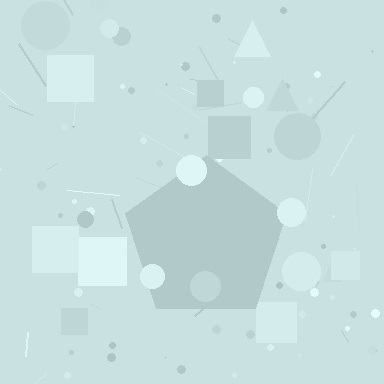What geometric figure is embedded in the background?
A pentagon is embedded in the background.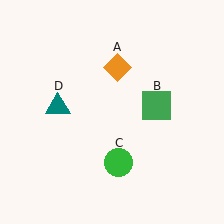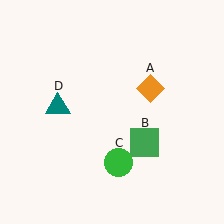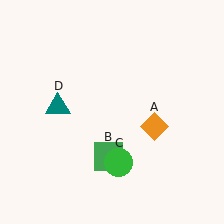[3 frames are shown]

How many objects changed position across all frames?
2 objects changed position: orange diamond (object A), green square (object B).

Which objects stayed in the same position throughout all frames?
Green circle (object C) and teal triangle (object D) remained stationary.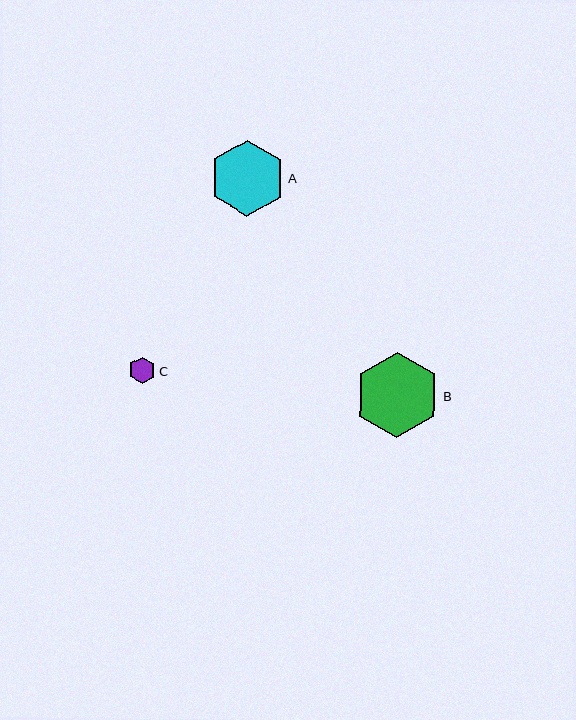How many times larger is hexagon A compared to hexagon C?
Hexagon A is approximately 2.9 times the size of hexagon C.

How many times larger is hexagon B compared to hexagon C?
Hexagon B is approximately 3.2 times the size of hexagon C.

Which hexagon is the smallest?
Hexagon C is the smallest with a size of approximately 27 pixels.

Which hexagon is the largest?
Hexagon B is the largest with a size of approximately 86 pixels.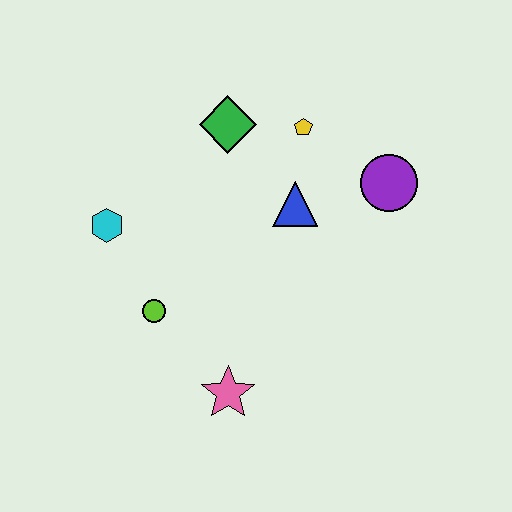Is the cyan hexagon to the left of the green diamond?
Yes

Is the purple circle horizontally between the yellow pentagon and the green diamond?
No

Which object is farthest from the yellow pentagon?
The pink star is farthest from the yellow pentagon.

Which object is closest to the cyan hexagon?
The lime circle is closest to the cyan hexagon.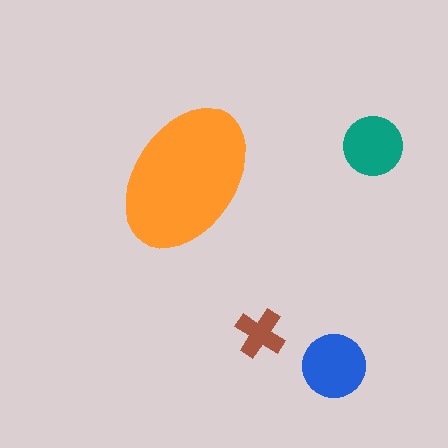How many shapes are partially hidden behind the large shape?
0 shapes are partially hidden.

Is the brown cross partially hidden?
No, the brown cross is fully visible.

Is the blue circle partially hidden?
No, the blue circle is fully visible.